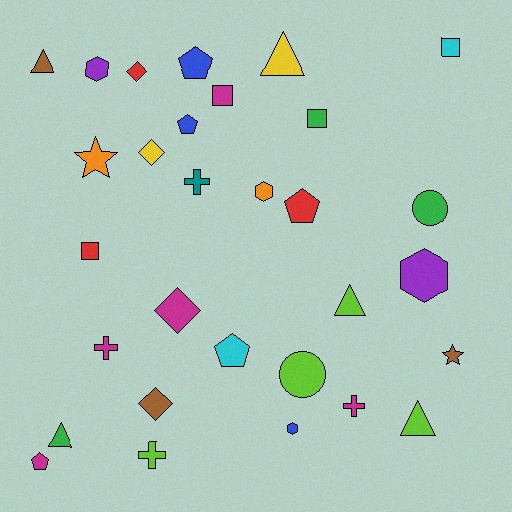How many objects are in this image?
There are 30 objects.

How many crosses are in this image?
There are 4 crosses.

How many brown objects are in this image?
There are 3 brown objects.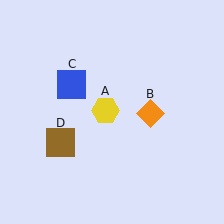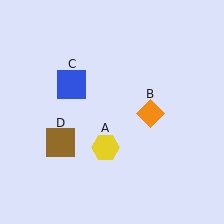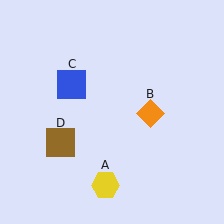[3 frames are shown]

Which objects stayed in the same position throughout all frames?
Orange diamond (object B) and blue square (object C) and brown square (object D) remained stationary.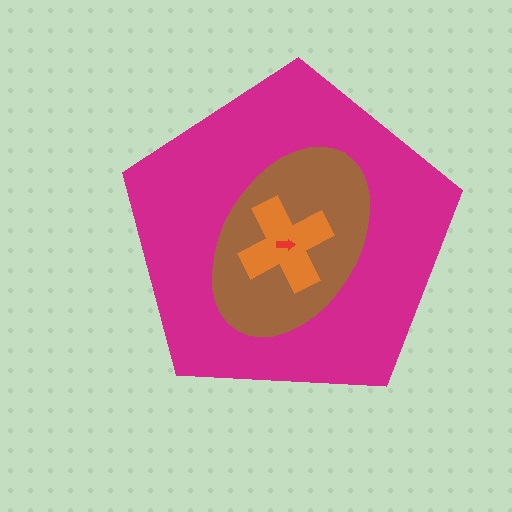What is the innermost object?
The red arrow.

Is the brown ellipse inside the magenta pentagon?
Yes.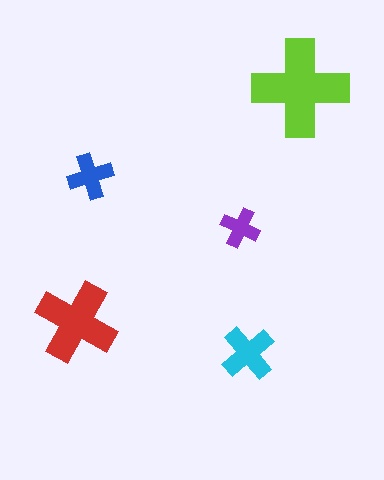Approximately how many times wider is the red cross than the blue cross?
About 2 times wider.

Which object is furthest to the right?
The lime cross is rightmost.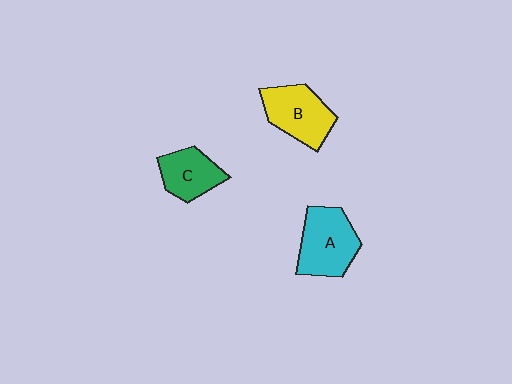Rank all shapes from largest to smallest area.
From largest to smallest: A (cyan), B (yellow), C (green).